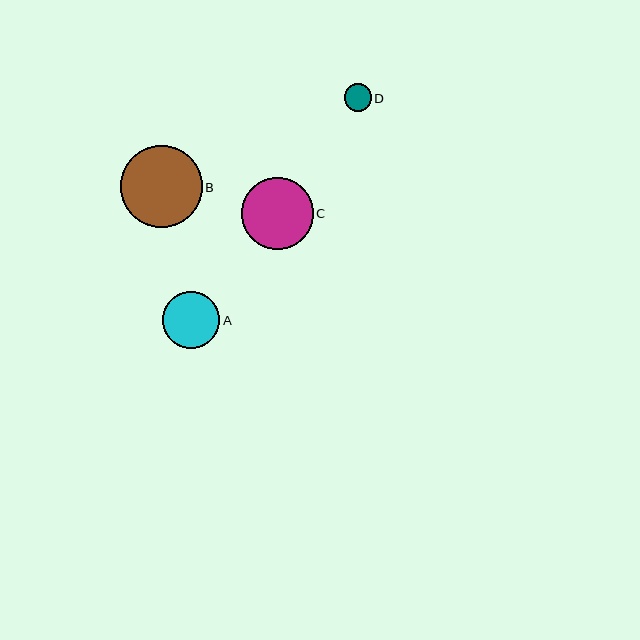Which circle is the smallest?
Circle D is the smallest with a size of approximately 27 pixels.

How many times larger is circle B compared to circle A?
Circle B is approximately 1.4 times the size of circle A.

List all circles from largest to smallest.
From largest to smallest: B, C, A, D.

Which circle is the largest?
Circle B is the largest with a size of approximately 82 pixels.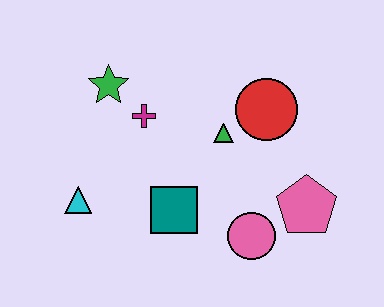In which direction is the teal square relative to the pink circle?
The teal square is to the left of the pink circle.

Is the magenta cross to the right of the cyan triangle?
Yes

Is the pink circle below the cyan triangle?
Yes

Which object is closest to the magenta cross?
The green star is closest to the magenta cross.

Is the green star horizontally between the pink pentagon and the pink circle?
No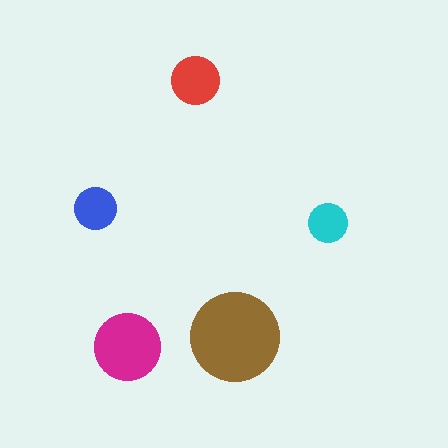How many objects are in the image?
There are 5 objects in the image.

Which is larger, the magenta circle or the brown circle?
The brown one.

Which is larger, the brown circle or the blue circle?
The brown one.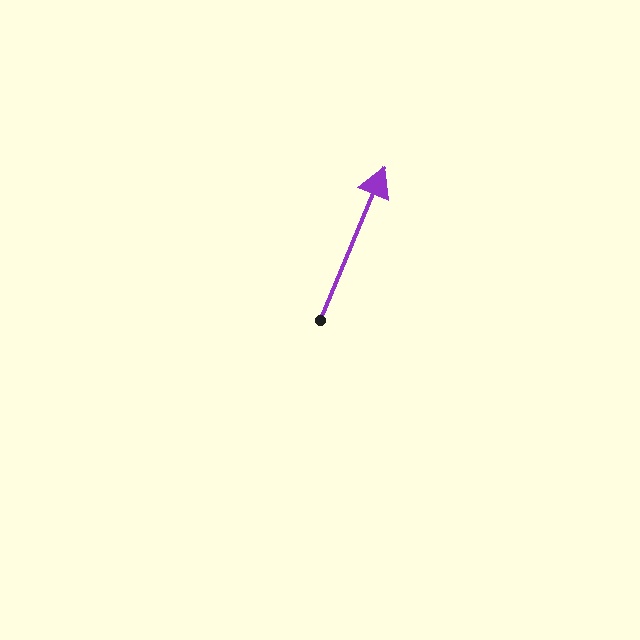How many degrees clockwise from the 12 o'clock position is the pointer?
Approximately 23 degrees.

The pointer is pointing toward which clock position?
Roughly 1 o'clock.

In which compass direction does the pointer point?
Northeast.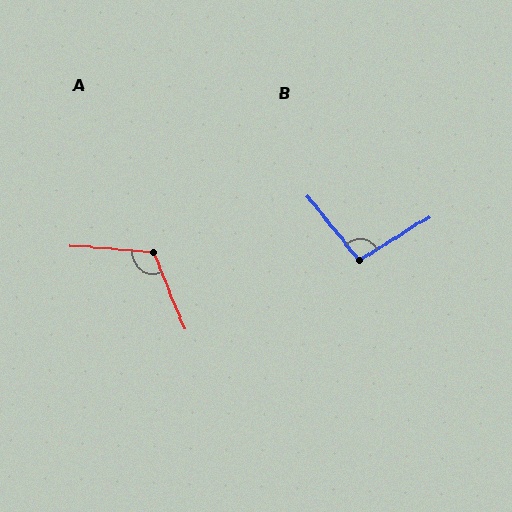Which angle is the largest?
A, at approximately 117 degrees.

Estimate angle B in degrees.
Approximately 96 degrees.